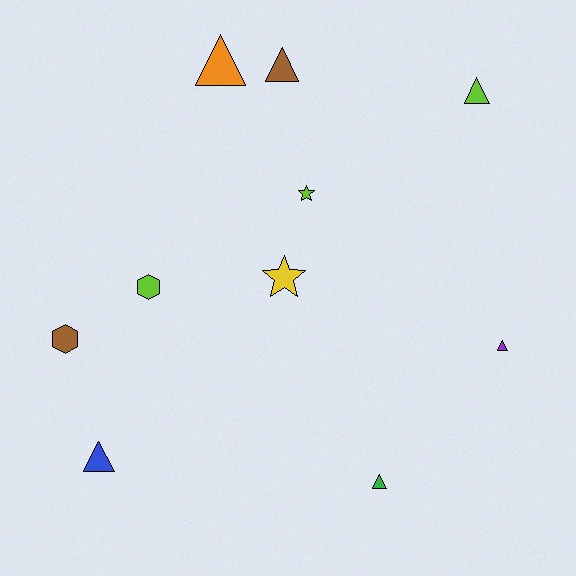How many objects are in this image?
There are 10 objects.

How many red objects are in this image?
There are no red objects.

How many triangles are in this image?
There are 6 triangles.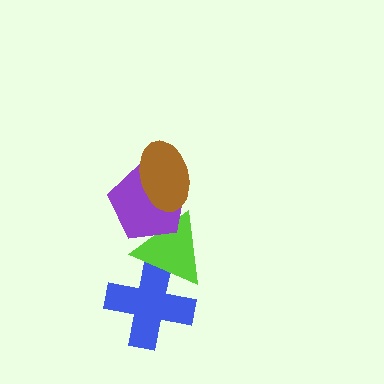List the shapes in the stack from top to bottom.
From top to bottom: the brown ellipse, the purple pentagon, the lime triangle, the blue cross.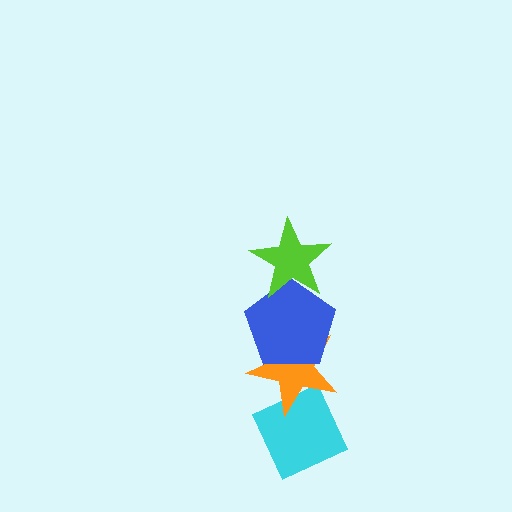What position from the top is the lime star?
The lime star is 1st from the top.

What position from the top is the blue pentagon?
The blue pentagon is 2nd from the top.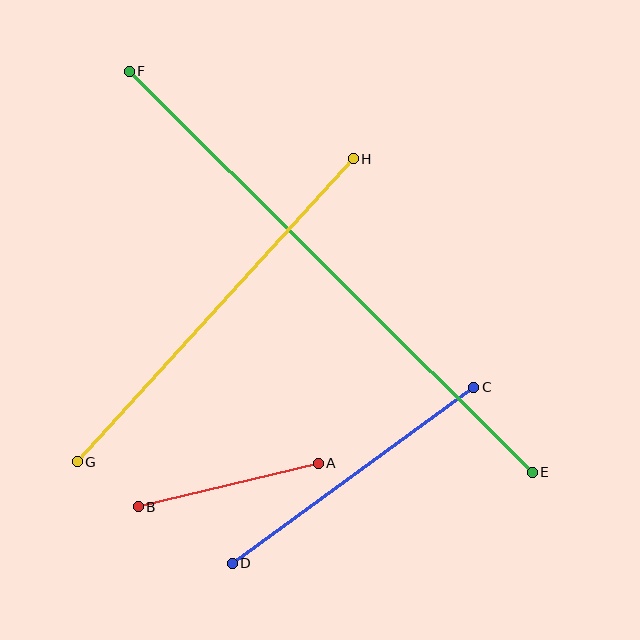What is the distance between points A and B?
The distance is approximately 185 pixels.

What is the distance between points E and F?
The distance is approximately 569 pixels.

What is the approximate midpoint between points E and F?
The midpoint is at approximately (331, 272) pixels.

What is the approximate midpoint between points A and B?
The midpoint is at approximately (228, 485) pixels.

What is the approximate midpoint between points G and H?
The midpoint is at approximately (215, 310) pixels.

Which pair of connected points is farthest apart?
Points E and F are farthest apart.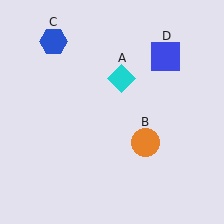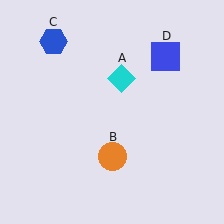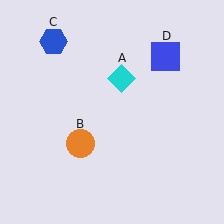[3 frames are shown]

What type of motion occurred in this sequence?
The orange circle (object B) rotated clockwise around the center of the scene.